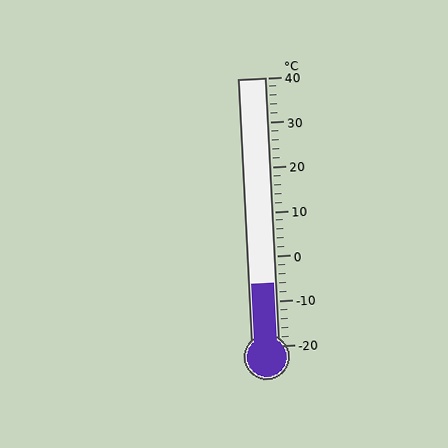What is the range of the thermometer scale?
The thermometer scale ranges from -20°C to 40°C.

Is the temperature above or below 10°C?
The temperature is below 10°C.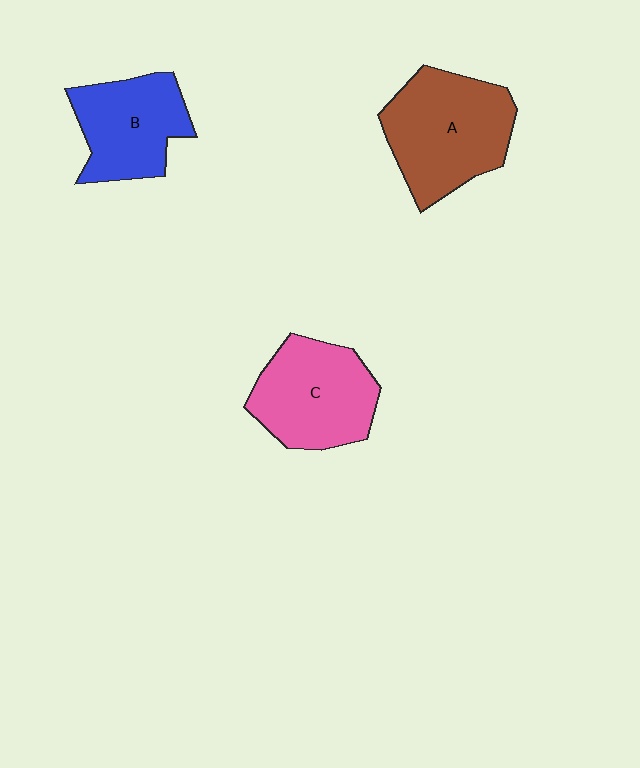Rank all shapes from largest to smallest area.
From largest to smallest: A (brown), C (pink), B (blue).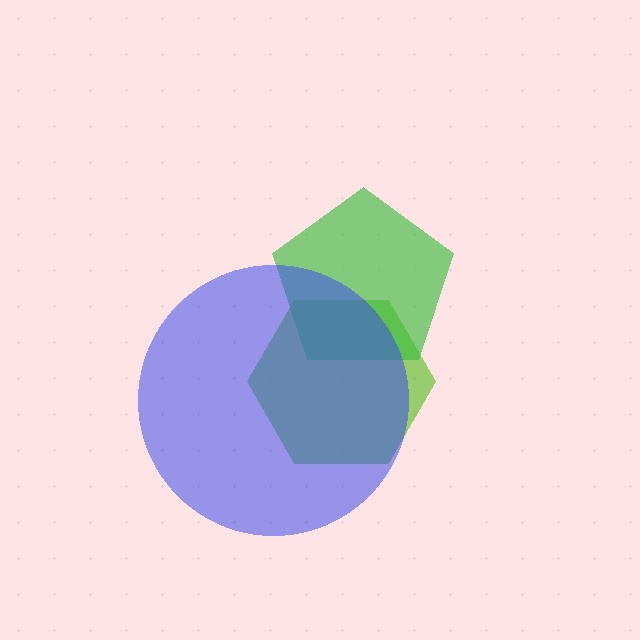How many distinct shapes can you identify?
There are 3 distinct shapes: a lime hexagon, a green pentagon, a blue circle.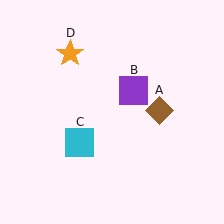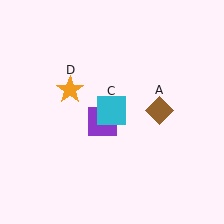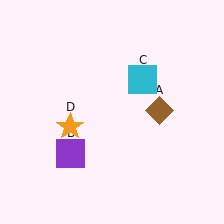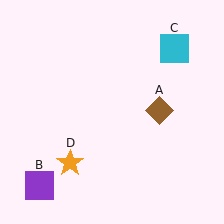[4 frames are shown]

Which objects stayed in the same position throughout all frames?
Brown diamond (object A) remained stationary.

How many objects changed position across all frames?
3 objects changed position: purple square (object B), cyan square (object C), orange star (object D).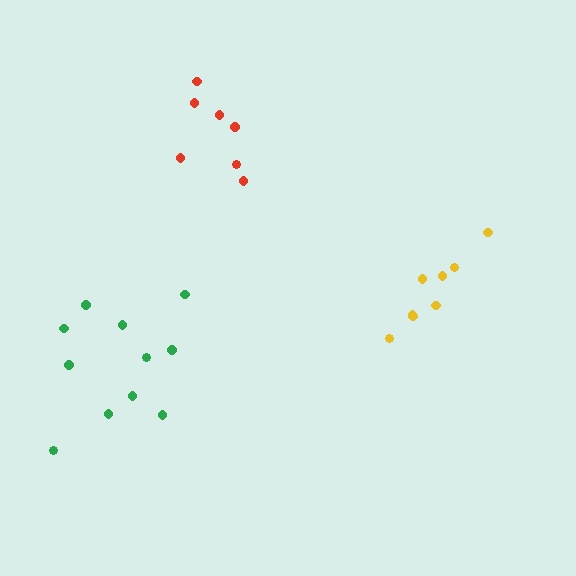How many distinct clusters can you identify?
There are 3 distinct clusters.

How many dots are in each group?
Group 1: 8 dots, Group 2: 7 dots, Group 3: 11 dots (26 total).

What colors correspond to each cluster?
The clusters are colored: yellow, red, green.